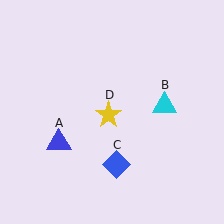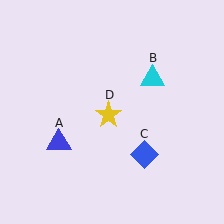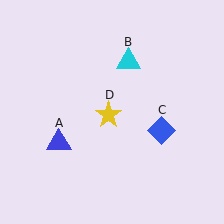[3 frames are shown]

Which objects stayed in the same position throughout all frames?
Blue triangle (object A) and yellow star (object D) remained stationary.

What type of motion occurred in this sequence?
The cyan triangle (object B), blue diamond (object C) rotated counterclockwise around the center of the scene.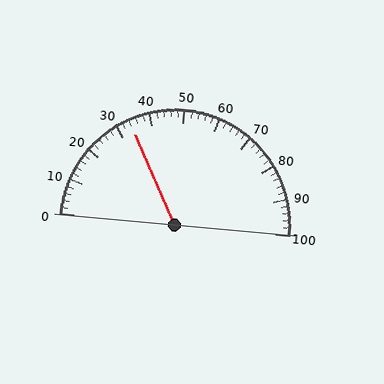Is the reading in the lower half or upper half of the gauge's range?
The reading is in the lower half of the range (0 to 100).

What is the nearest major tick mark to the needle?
The nearest major tick mark is 30.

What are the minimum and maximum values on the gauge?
The gauge ranges from 0 to 100.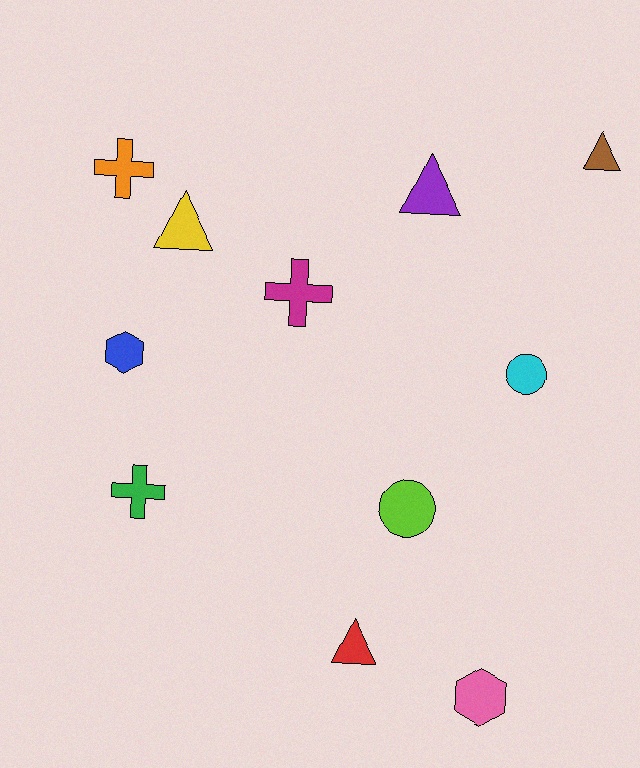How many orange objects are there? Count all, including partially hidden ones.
There is 1 orange object.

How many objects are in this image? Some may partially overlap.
There are 11 objects.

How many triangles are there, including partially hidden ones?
There are 4 triangles.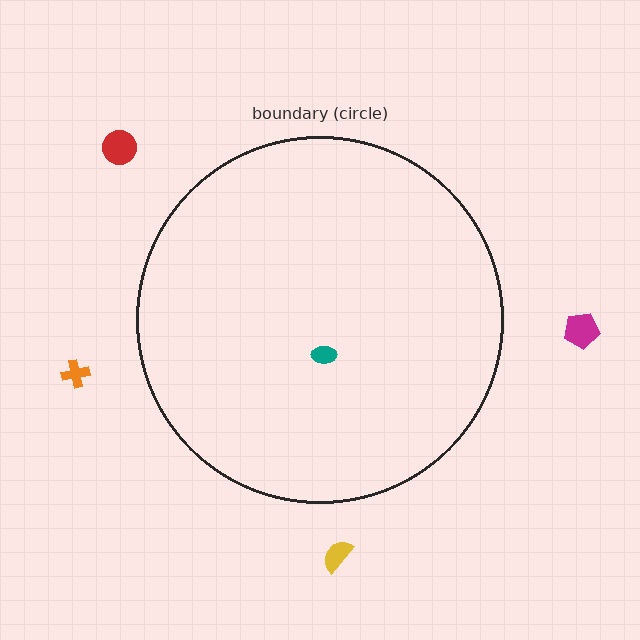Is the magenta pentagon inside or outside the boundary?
Outside.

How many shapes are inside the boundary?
1 inside, 4 outside.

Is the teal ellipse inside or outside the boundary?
Inside.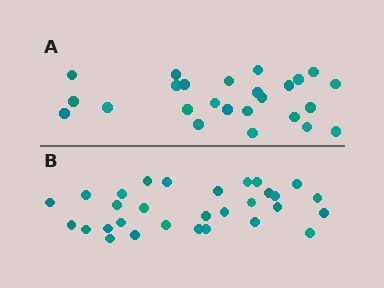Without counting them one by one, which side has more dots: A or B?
Region B (the bottom region) has more dots.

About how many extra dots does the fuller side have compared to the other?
Region B has about 5 more dots than region A.